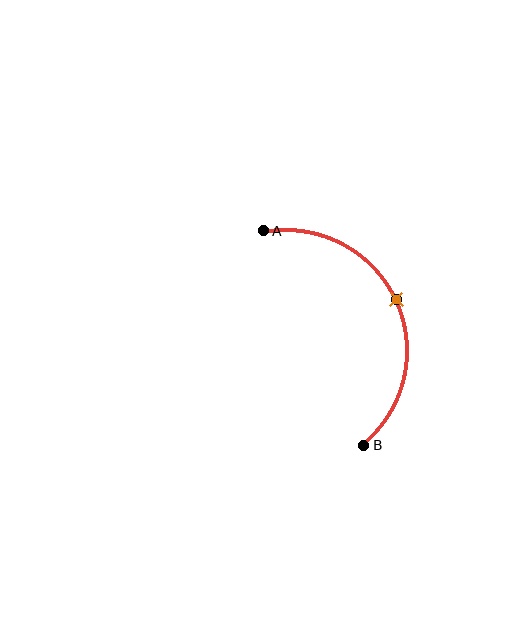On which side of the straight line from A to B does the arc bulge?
The arc bulges to the right of the straight line connecting A and B.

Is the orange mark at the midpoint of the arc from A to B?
Yes. The orange mark lies on the arc at equal arc-length from both A and B — it is the arc midpoint.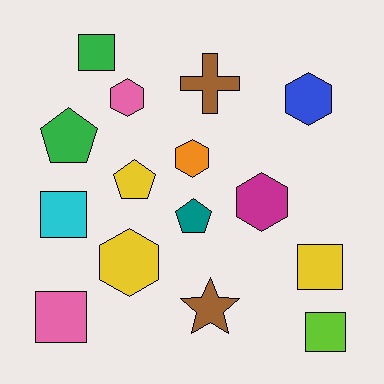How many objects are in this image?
There are 15 objects.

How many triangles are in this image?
There are no triangles.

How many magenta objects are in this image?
There is 1 magenta object.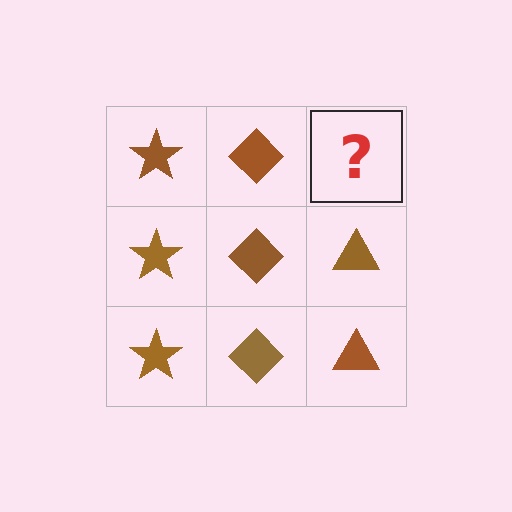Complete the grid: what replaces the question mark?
The question mark should be replaced with a brown triangle.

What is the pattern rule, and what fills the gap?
The rule is that each column has a consistent shape. The gap should be filled with a brown triangle.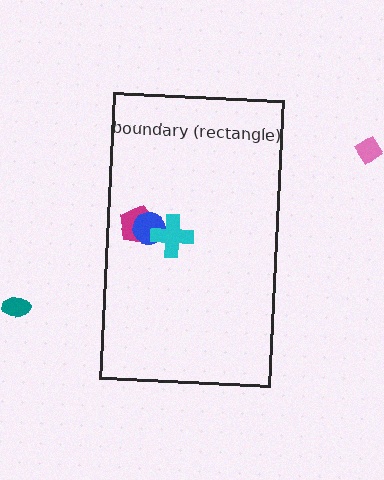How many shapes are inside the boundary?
3 inside, 2 outside.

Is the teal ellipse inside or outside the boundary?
Outside.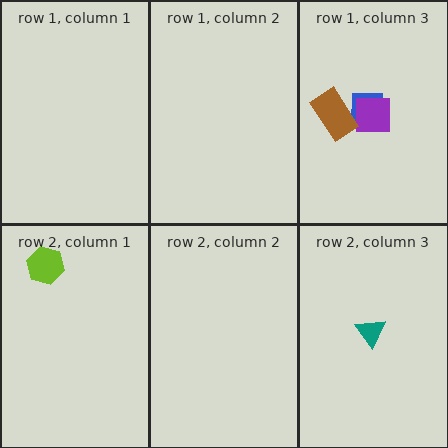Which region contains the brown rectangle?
The row 1, column 3 region.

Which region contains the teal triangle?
The row 2, column 3 region.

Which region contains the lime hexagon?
The row 2, column 1 region.